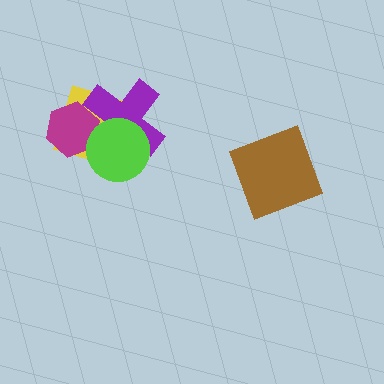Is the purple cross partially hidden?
Yes, it is partially covered by another shape.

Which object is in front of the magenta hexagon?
The lime circle is in front of the magenta hexagon.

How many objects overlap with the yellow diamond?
3 objects overlap with the yellow diamond.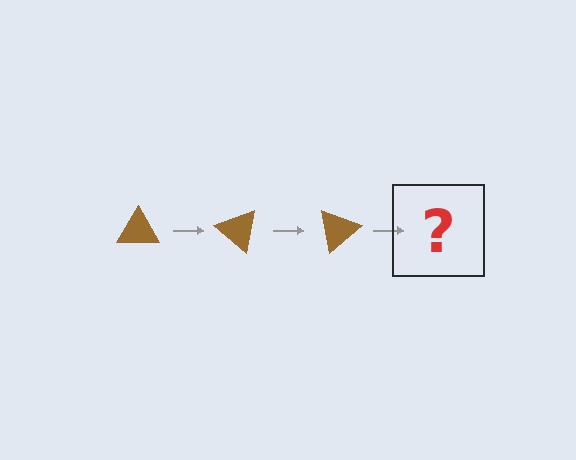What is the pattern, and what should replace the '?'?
The pattern is that the triangle rotates 40 degrees each step. The '?' should be a brown triangle rotated 120 degrees.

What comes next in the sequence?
The next element should be a brown triangle rotated 120 degrees.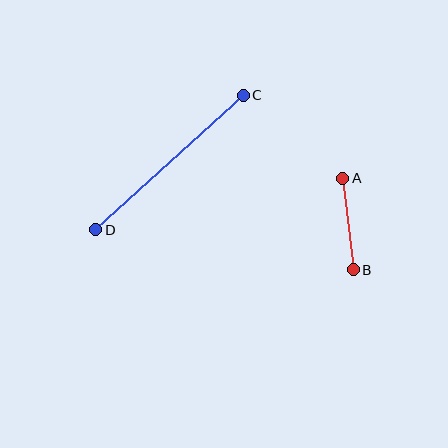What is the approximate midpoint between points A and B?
The midpoint is at approximately (348, 224) pixels.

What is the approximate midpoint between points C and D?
The midpoint is at approximately (169, 162) pixels.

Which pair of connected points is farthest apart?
Points C and D are farthest apart.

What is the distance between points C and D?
The distance is approximately 200 pixels.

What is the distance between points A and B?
The distance is approximately 92 pixels.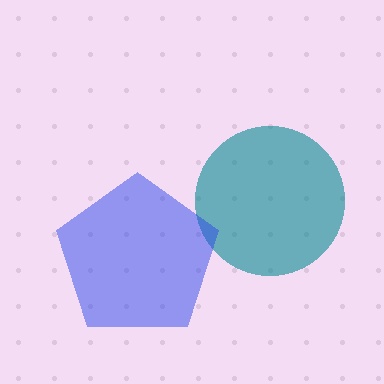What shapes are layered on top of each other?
The layered shapes are: a teal circle, a blue pentagon.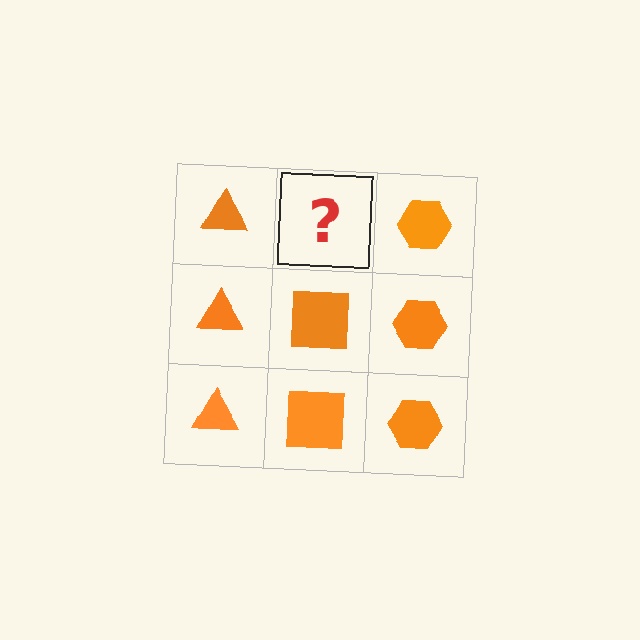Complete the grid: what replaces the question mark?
The question mark should be replaced with an orange square.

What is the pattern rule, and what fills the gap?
The rule is that each column has a consistent shape. The gap should be filled with an orange square.